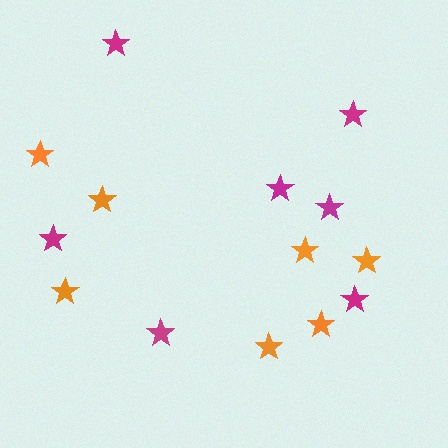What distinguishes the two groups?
There are 2 groups: one group of orange stars (7) and one group of magenta stars (7).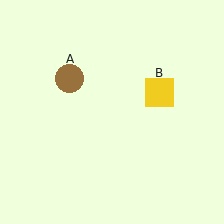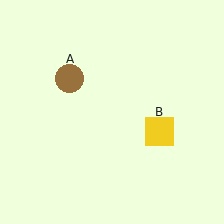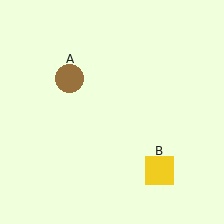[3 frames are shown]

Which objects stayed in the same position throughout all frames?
Brown circle (object A) remained stationary.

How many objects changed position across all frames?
1 object changed position: yellow square (object B).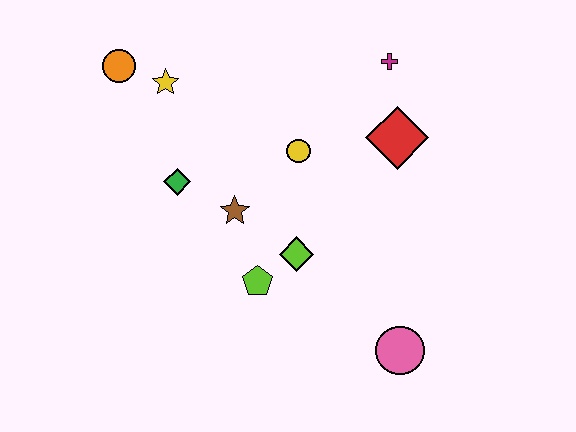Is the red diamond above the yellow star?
No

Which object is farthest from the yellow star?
The pink circle is farthest from the yellow star.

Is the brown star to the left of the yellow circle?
Yes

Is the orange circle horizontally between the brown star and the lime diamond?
No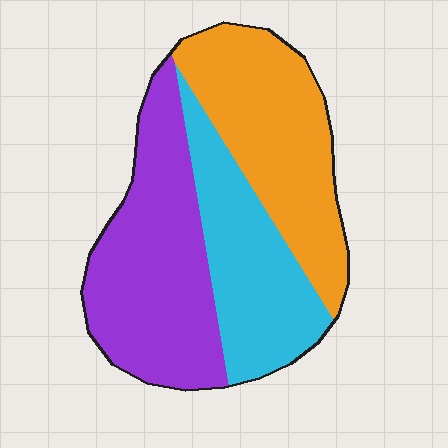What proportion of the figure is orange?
Orange takes up between a third and a half of the figure.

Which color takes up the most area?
Purple, at roughly 40%.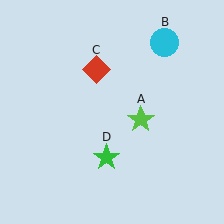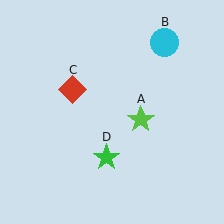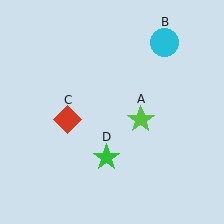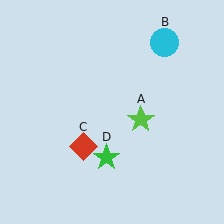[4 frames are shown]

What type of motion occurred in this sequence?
The red diamond (object C) rotated counterclockwise around the center of the scene.